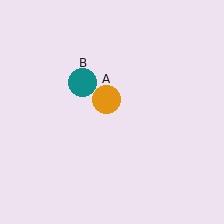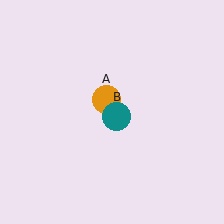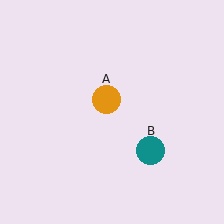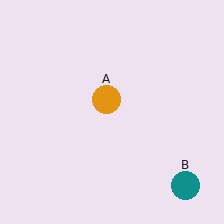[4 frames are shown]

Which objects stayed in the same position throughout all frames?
Orange circle (object A) remained stationary.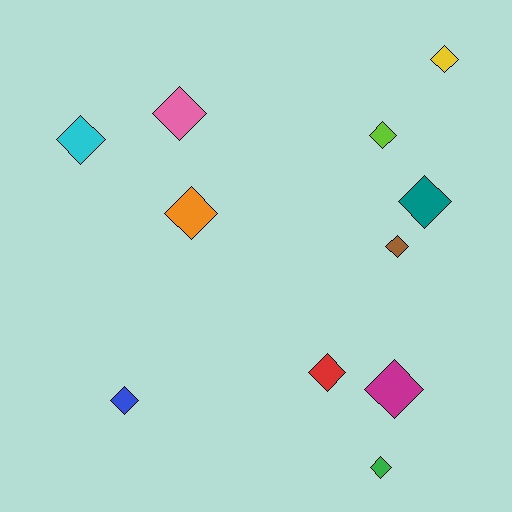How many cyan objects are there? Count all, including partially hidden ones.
There is 1 cyan object.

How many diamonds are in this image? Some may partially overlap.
There are 11 diamonds.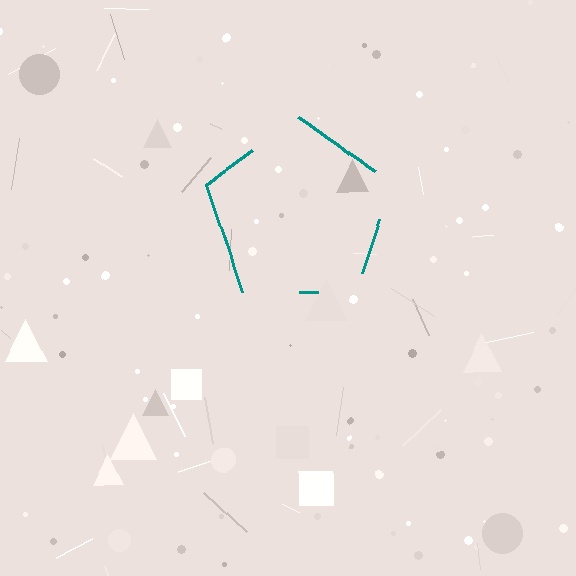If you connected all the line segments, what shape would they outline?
They would outline a pentagon.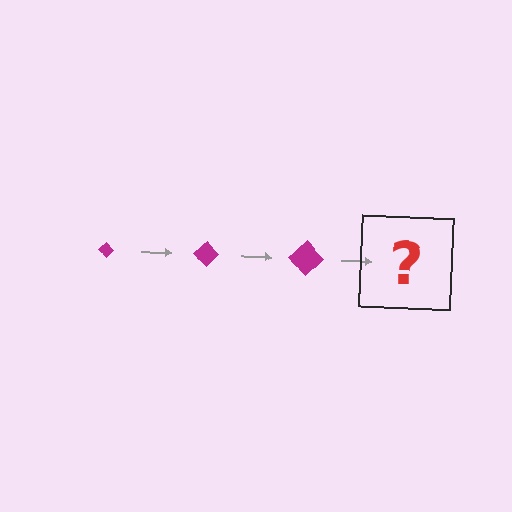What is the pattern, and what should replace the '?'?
The pattern is that the diamond gets progressively larger each step. The '?' should be a magenta diamond, larger than the previous one.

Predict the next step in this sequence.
The next step is a magenta diamond, larger than the previous one.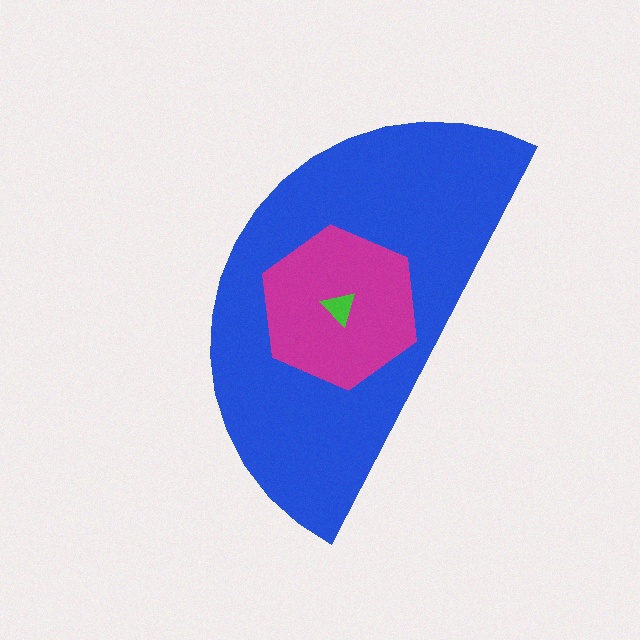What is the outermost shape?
The blue semicircle.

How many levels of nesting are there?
3.